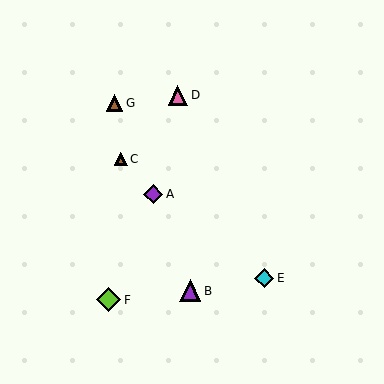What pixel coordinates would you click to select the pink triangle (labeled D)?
Click at (178, 95) to select the pink triangle D.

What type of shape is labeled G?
Shape G is a brown triangle.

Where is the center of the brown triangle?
The center of the brown triangle is at (115, 103).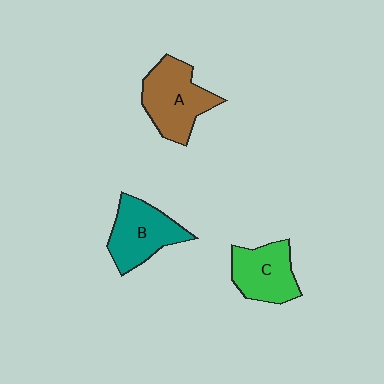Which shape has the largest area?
Shape A (brown).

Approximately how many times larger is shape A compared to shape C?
Approximately 1.2 times.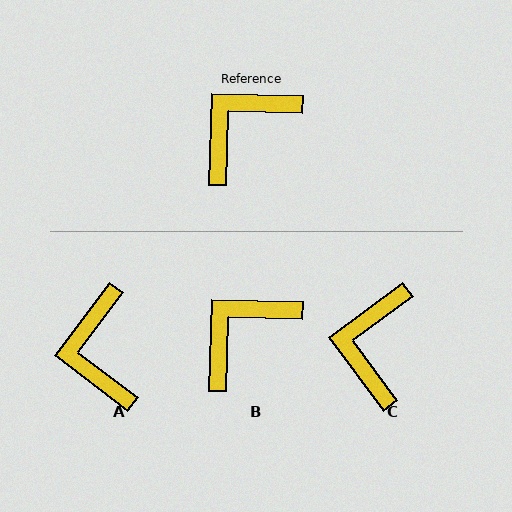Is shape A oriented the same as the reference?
No, it is off by about 54 degrees.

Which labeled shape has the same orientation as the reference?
B.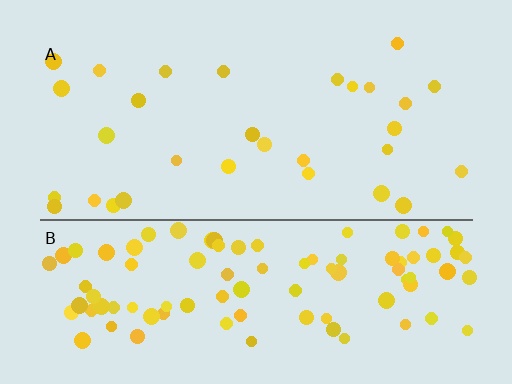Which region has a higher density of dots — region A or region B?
B (the bottom).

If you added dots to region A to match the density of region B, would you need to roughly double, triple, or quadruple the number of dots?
Approximately triple.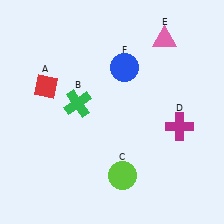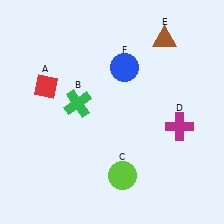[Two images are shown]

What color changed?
The triangle (E) changed from pink in Image 1 to brown in Image 2.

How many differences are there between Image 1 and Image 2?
There is 1 difference between the two images.